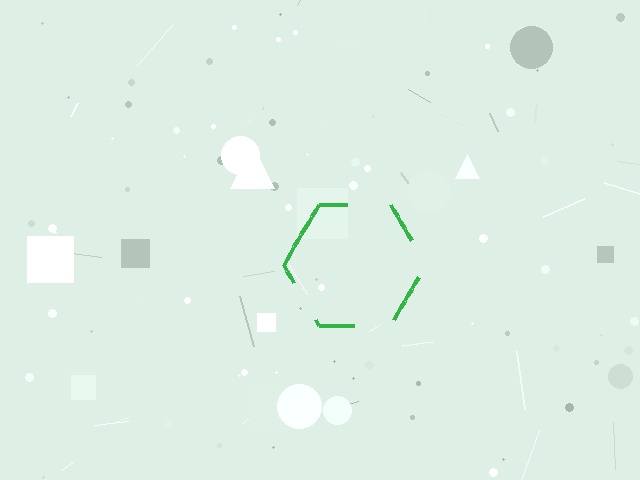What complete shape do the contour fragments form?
The contour fragments form a hexagon.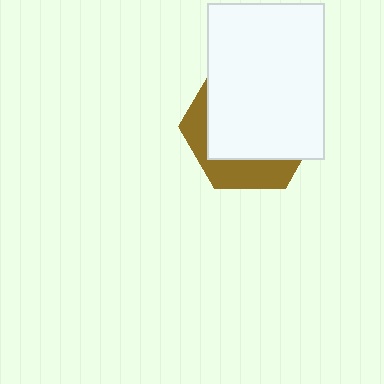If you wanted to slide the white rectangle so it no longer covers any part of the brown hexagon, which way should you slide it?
Slide it up — that is the most direct way to separate the two shapes.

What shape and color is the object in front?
The object in front is a white rectangle.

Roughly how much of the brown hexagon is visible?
A small part of it is visible (roughly 30%).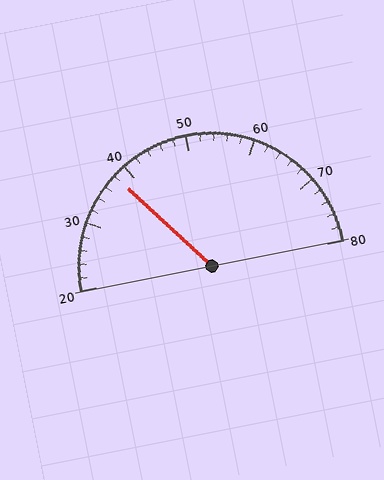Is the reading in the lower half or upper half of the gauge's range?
The reading is in the lower half of the range (20 to 80).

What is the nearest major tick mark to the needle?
The nearest major tick mark is 40.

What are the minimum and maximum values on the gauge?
The gauge ranges from 20 to 80.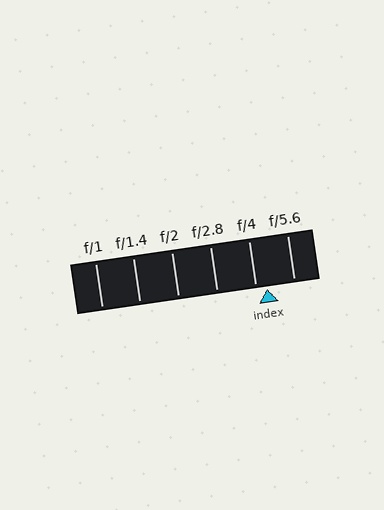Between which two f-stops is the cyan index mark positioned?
The index mark is between f/4 and f/5.6.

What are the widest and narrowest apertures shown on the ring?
The widest aperture shown is f/1 and the narrowest is f/5.6.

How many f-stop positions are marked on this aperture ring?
There are 6 f-stop positions marked.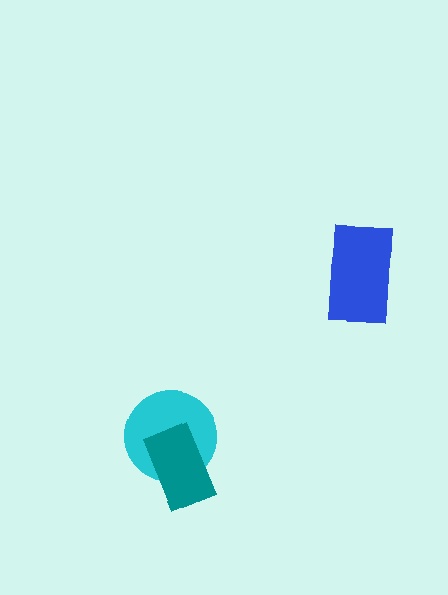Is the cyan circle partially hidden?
Yes, it is partially covered by another shape.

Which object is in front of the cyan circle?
The teal rectangle is in front of the cyan circle.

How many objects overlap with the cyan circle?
1 object overlaps with the cyan circle.